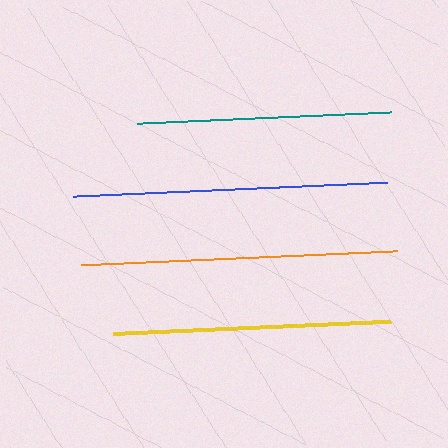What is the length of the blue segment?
The blue segment is approximately 315 pixels long.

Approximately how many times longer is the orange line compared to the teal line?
The orange line is approximately 1.2 times the length of the teal line.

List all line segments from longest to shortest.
From longest to shortest: orange, blue, yellow, teal.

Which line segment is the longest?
The orange line is the longest at approximately 317 pixels.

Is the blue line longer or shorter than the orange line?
The orange line is longer than the blue line.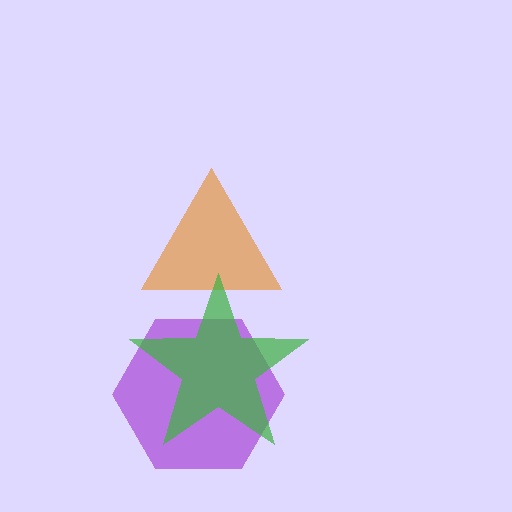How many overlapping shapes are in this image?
There are 3 overlapping shapes in the image.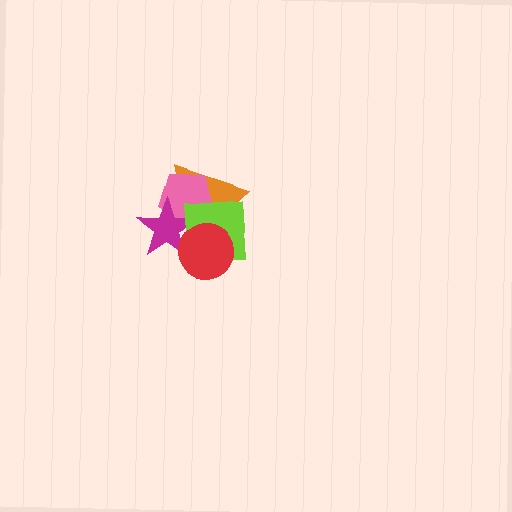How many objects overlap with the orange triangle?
4 objects overlap with the orange triangle.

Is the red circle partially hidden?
No, no other shape covers it.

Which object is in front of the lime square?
The red circle is in front of the lime square.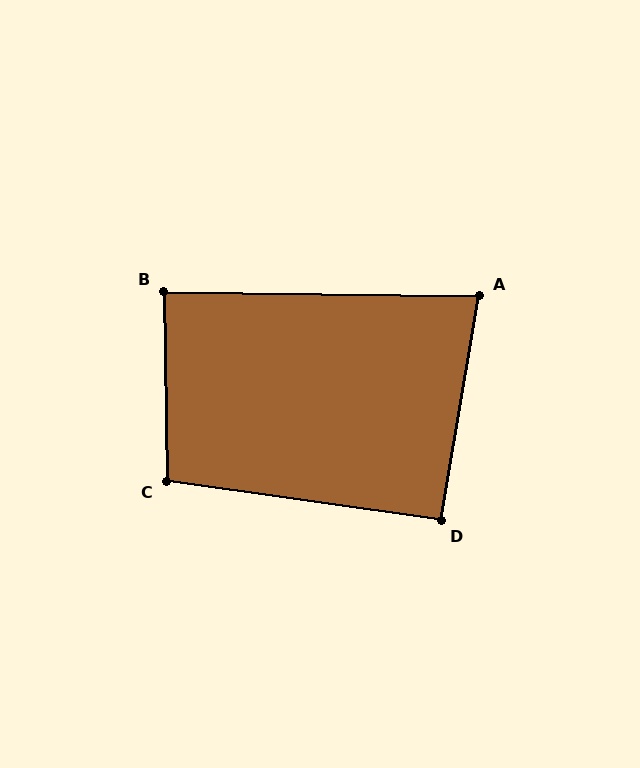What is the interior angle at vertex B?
Approximately 88 degrees (approximately right).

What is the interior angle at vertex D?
Approximately 92 degrees (approximately right).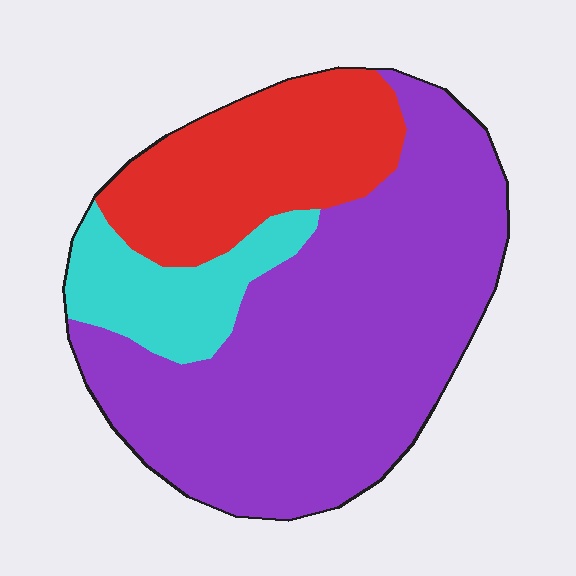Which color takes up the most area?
Purple, at roughly 60%.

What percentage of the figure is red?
Red covers 25% of the figure.